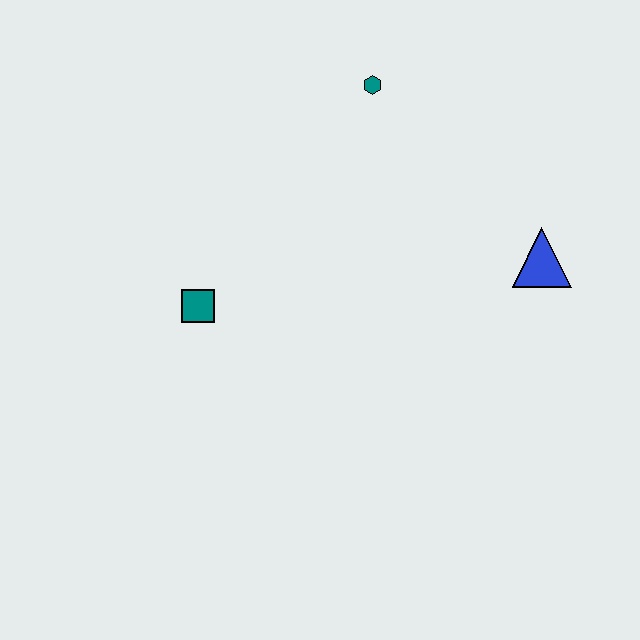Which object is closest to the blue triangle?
The teal hexagon is closest to the blue triangle.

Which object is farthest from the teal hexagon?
The teal square is farthest from the teal hexagon.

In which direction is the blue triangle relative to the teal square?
The blue triangle is to the right of the teal square.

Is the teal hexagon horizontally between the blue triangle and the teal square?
Yes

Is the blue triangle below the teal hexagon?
Yes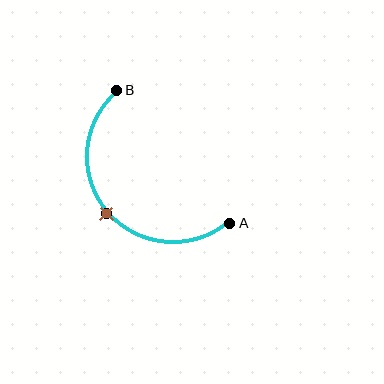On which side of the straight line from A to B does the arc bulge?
The arc bulges below and to the left of the straight line connecting A and B.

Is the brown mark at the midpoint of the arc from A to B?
Yes. The brown mark lies on the arc at equal arc-length from both A and B — it is the arc midpoint.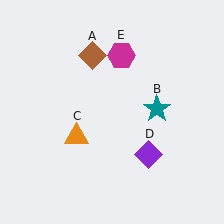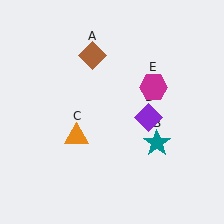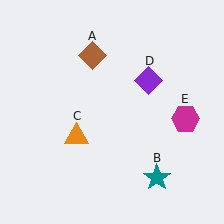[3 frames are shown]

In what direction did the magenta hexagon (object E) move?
The magenta hexagon (object E) moved down and to the right.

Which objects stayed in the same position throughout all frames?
Brown diamond (object A) and orange triangle (object C) remained stationary.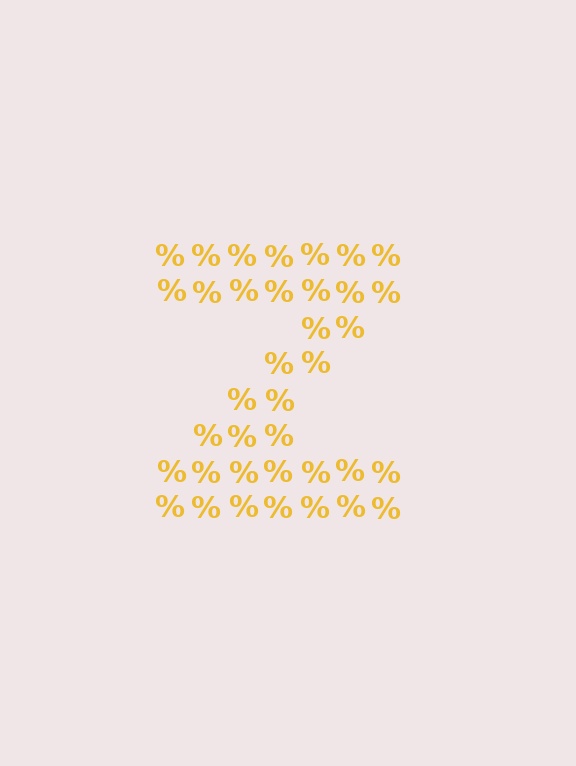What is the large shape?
The large shape is the letter Z.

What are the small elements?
The small elements are percent signs.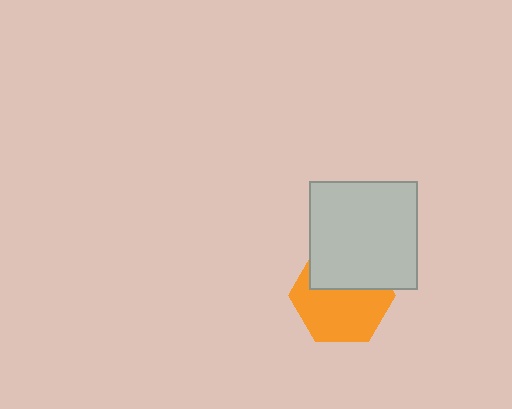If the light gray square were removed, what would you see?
You would see the complete orange hexagon.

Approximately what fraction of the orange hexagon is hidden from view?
Roughly 39% of the orange hexagon is hidden behind the light gray square.